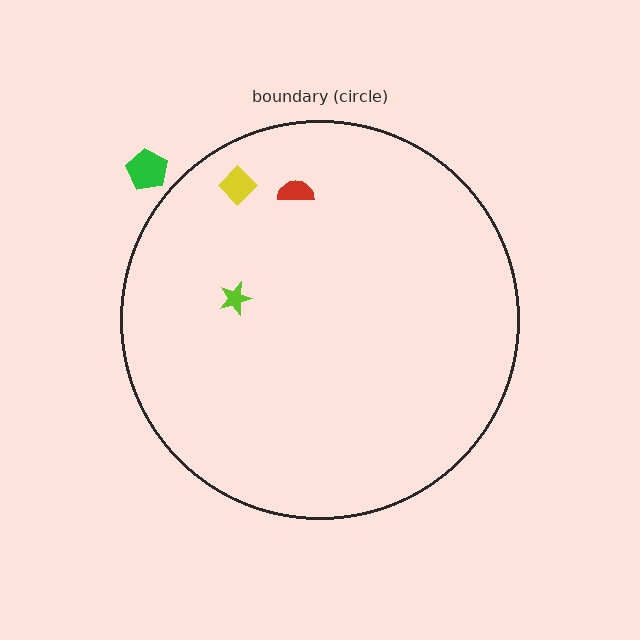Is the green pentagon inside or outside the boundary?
Outside.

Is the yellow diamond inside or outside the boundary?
Inside.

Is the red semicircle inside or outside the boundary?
Inside.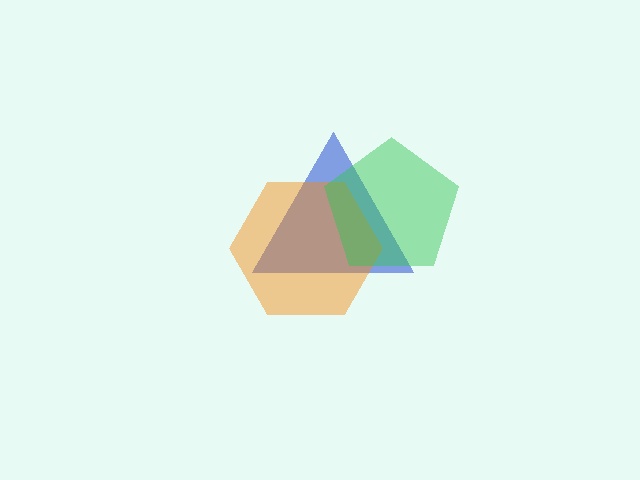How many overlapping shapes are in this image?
There are 3 overlapping shapes in the image.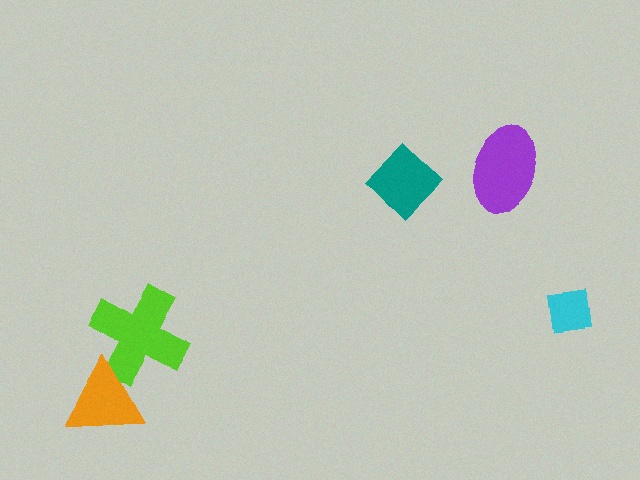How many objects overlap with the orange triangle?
1 object overlaps with the orange triangle.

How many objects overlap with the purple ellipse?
0 objects overlap with the purple ellipse.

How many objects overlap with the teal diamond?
0 objects overlap with the teal diamond.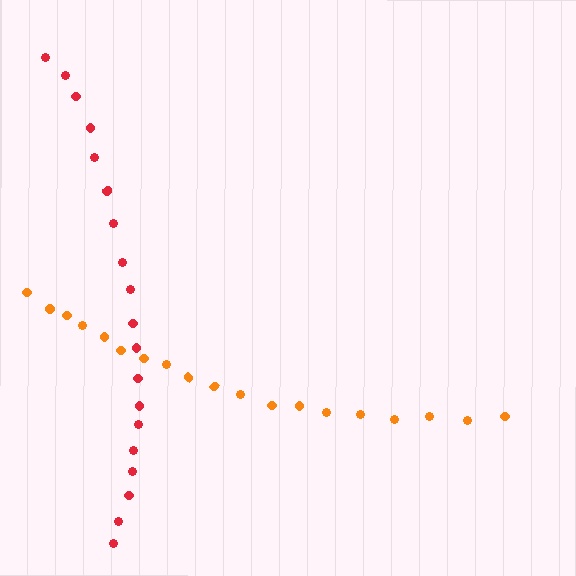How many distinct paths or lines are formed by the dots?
There are 2 distinct paths.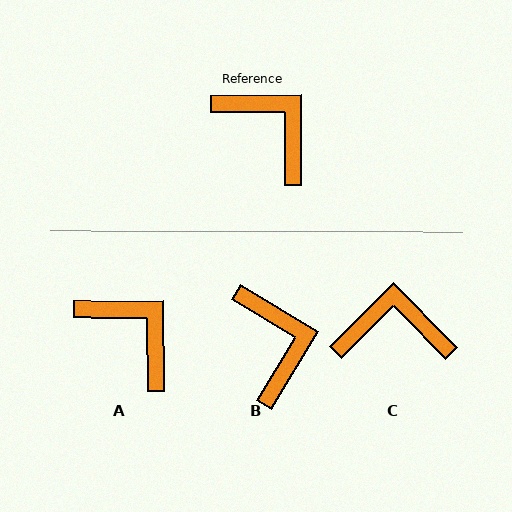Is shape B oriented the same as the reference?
No, it is off by about 31 degrees.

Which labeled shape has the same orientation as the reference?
A.